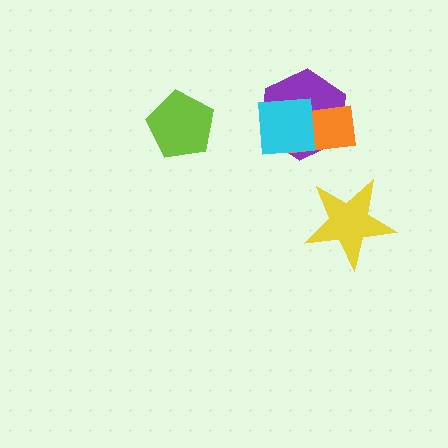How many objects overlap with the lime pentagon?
0 objects overlap with the lime pentagon.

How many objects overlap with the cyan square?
2 objects overlap with the cyan square.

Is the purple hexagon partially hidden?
Yes, it is partially covered by another shape.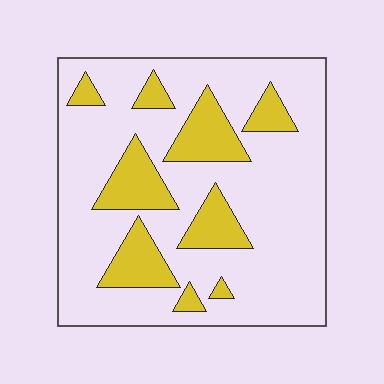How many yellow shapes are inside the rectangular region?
9.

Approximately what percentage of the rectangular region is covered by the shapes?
Approximately 25%.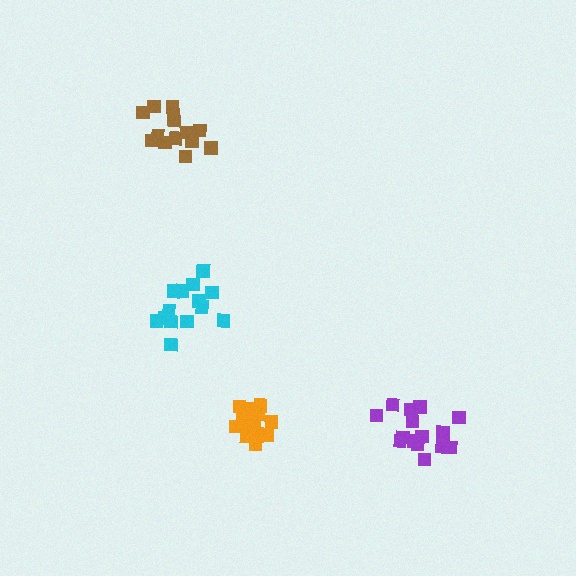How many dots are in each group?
Group 1: 15 dots, Group 2: 16 dots, Group 3: 15 dots, Group 4: 15 dots (61 total).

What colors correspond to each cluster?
The clusters are colored: cyan, orange, brown, purple.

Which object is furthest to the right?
The purple cluster is rightmost.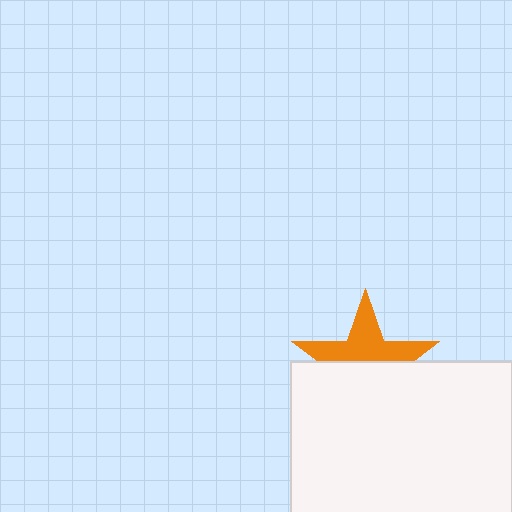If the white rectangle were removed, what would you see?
You would see the complete orange star.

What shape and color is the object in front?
The object in front is a white rectangle.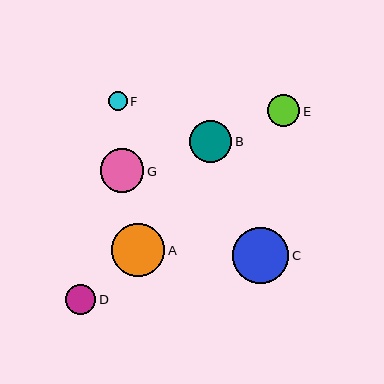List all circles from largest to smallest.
From largest to smallest: C, A, G, B, E, D, F.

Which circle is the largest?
Circle C is the largest with a size of approximately 56 pixels.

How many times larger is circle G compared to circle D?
Circle G is approximately 1.5 times the size of circle D.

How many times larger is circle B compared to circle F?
Circle B is approximately 2.2 times the size of circle F.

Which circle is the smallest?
Circle F is the smallest with a size of approximately 19 pixels.